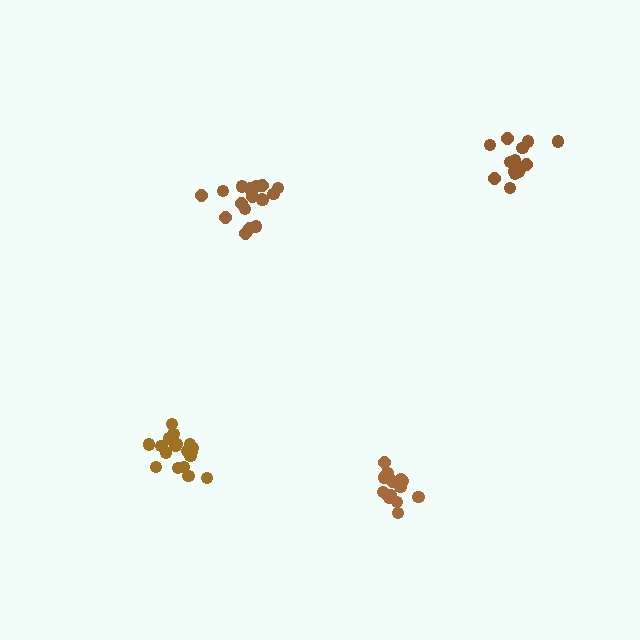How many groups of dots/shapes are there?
There are 4 groups.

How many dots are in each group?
Group 1: 14 dots, Group 2: 18 dots, Group 3: 14 dots, Group 4: 19 dots (65 total).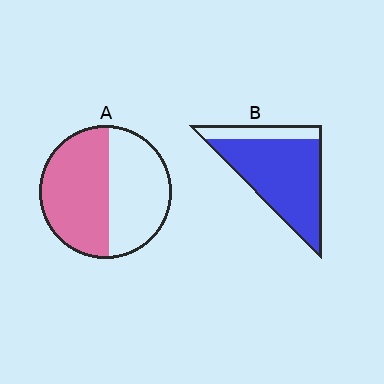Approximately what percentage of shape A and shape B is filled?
A is approximately 55% and B is approximately 80%.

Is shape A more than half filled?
Roughly half.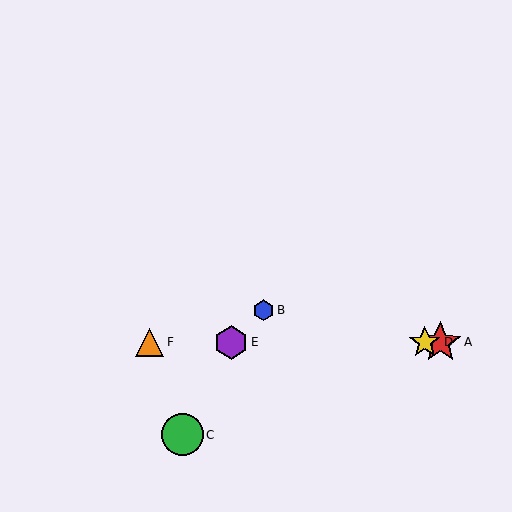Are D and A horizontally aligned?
Yes, both are at y≈342.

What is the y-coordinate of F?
Object F is at y≈342.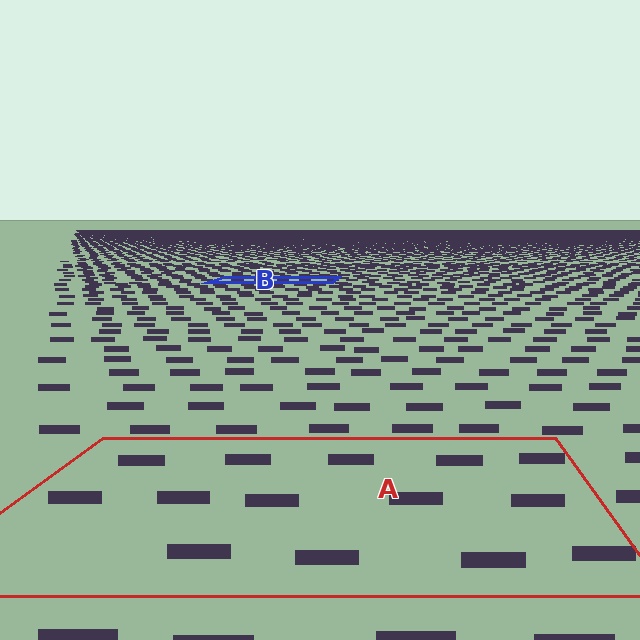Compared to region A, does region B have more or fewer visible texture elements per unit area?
Region B has more texture elements per unit area — they are packed more densely because it is farther away.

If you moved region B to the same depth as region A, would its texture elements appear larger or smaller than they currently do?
They would appear larger. At a closer depth, the same texture elements are projected at a bigger on-screen size.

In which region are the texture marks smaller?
The texture marks are smaller in region B, because it is farther away.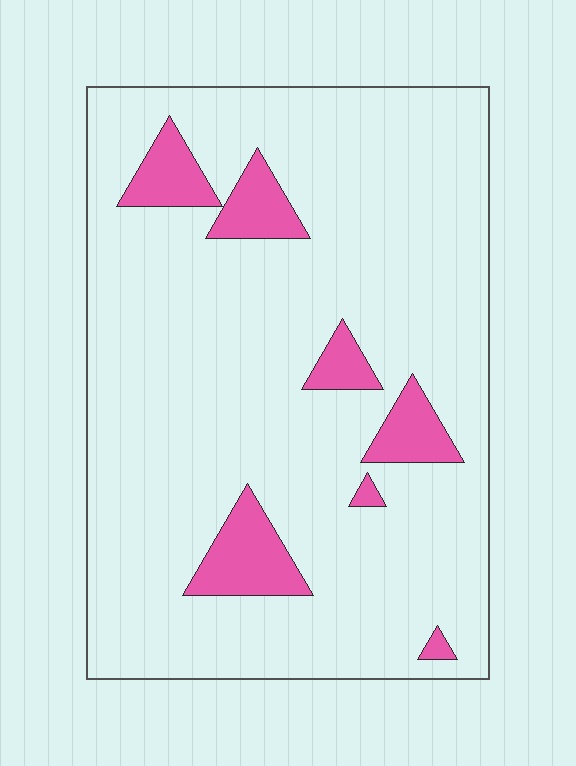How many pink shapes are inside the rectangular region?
7.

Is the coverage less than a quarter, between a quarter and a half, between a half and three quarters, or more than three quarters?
Less than a quarter.